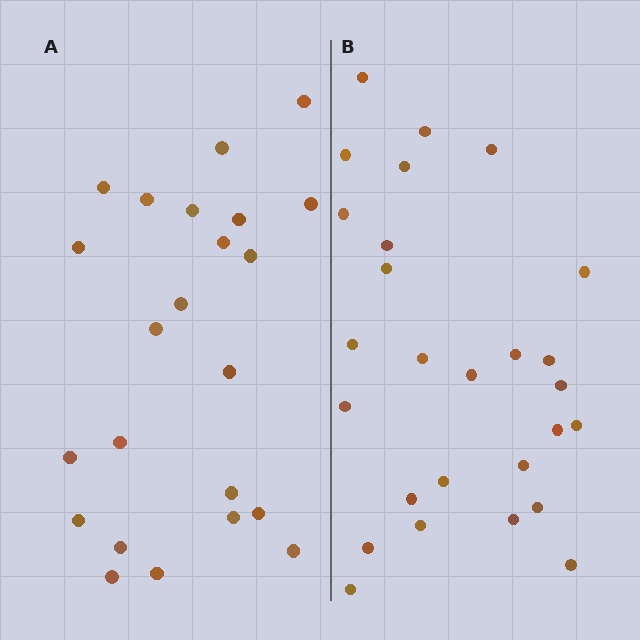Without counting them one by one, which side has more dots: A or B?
Region B (the right region) has more dots.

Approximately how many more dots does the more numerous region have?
Region B has about 4 more dots than region A.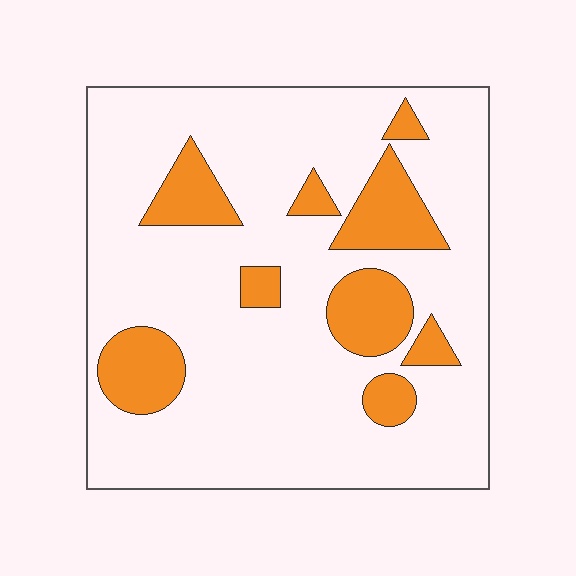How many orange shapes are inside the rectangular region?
9.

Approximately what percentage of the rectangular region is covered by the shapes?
Approximately 20%.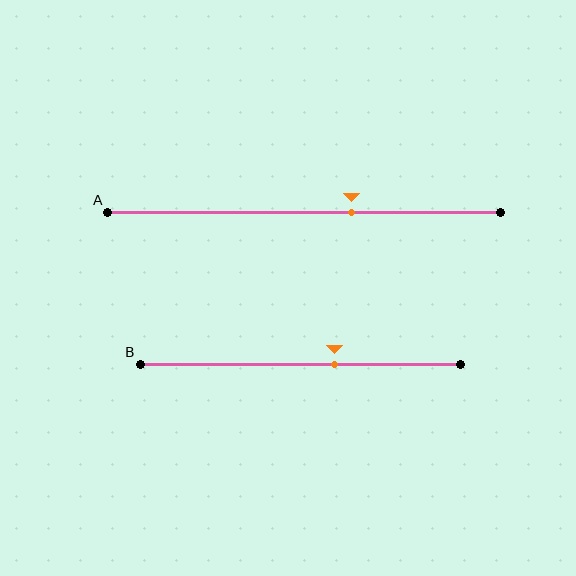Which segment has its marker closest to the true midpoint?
Segment B has its marker closest to the true midpoint.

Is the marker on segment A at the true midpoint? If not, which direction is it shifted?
No, the marker on segment A is shifted to the right by about 12% of the segment length.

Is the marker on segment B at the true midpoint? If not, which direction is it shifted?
No, the marker on segment B is shifted to the right by about 11% of the segment length.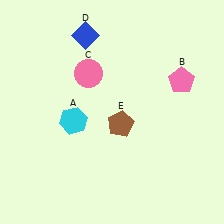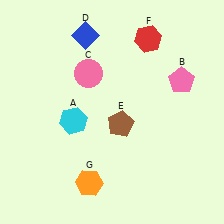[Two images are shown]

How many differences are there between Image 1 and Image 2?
There are 2 differences between the two images.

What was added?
A red hexagon (F), an orange hexagon (G) were added in Image 2.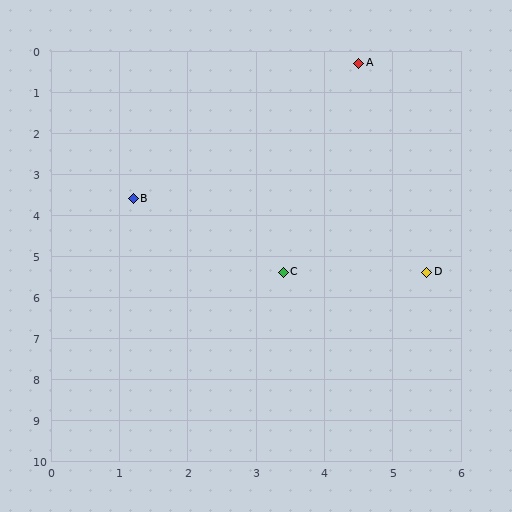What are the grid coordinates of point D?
Point D is at approximately (5.5, 5.4).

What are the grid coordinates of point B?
Point B is at approximately (1.2, 3.6).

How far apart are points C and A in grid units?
Points C and A are about 5.2 grid units apart.